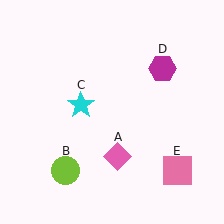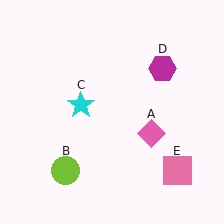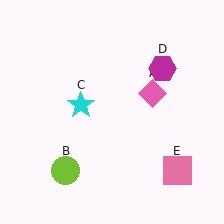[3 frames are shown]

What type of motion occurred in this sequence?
The pink diamond (object A) rotated counterclockwise around the center of the scene.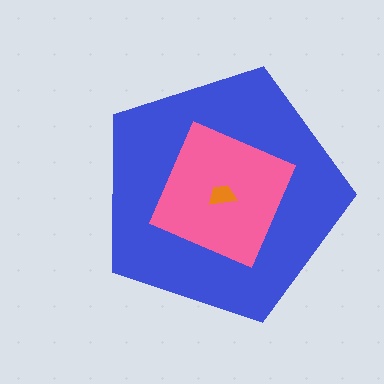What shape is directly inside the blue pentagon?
The pink square.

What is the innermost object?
The orange trapezoid.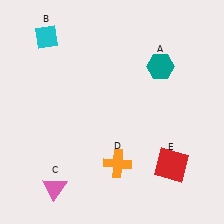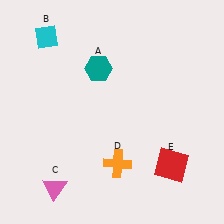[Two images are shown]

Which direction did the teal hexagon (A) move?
The teal hexagon (A) moved left.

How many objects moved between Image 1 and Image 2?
1 object moved between the two images.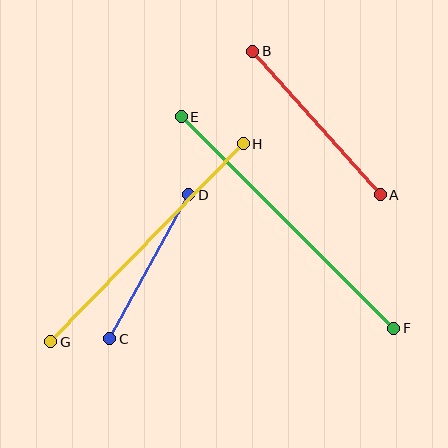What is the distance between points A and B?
The distance is approximately 192 pixels.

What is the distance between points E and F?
The distance is approximately 299 pixels.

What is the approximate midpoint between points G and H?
The midpoint is at approximately (147, 243) pixels.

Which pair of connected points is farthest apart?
Points E and F are farthest apart.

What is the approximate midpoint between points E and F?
The midpoint is at approximately (287, 222) pixels.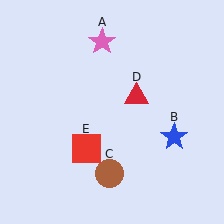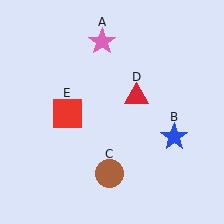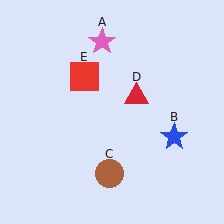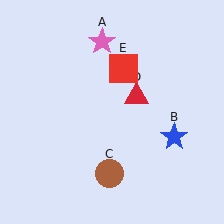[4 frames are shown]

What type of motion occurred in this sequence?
The red square (object E) rotated clockwise around the center of the scene.